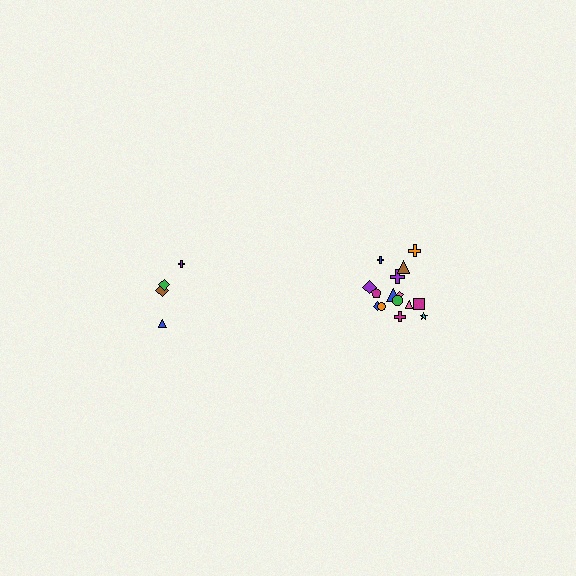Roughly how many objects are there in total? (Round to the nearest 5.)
Roughly 20 objects in total.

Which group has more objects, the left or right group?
The right group.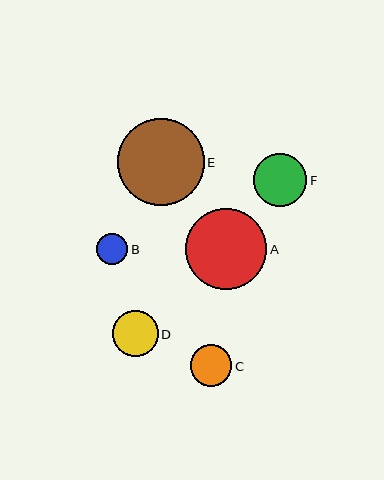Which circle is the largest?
Circle E is the largest with a size of approximately 87 pixels.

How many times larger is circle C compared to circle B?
Circle C is approximately 1.3 times the size of circle B.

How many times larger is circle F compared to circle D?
Circle F is approximately 1.2 times the size of circle D.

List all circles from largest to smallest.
From largest to smallest: E, A, F, D, C, B.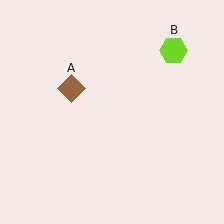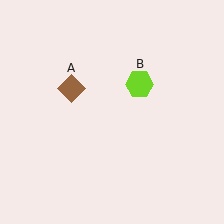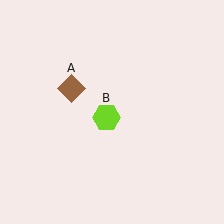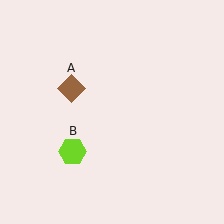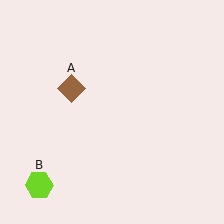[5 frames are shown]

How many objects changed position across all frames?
1 object changed position: lime hexagon (object B).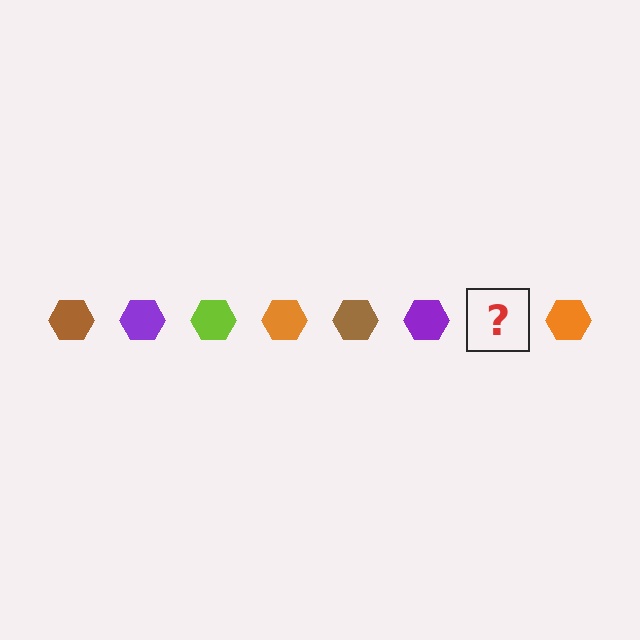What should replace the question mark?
The question mark should be replaced with a lime hexagon.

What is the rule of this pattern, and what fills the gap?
The rule is that the pattern cycles through brown, purple, lime, orange hexagons. The gap should be filled with a lime hexagon.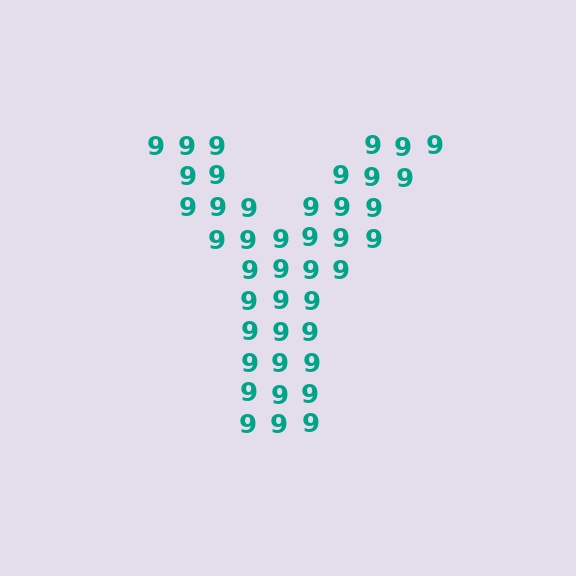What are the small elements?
The small elements are digit 9's.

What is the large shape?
The large shape is the letter Y.